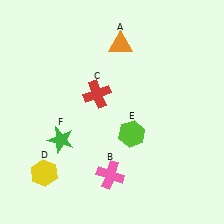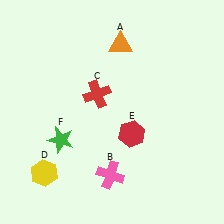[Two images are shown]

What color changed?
The hexagon (E) changed from lime in Image 1 to red in Image 2.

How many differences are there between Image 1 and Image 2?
There is 1 difference between the two images.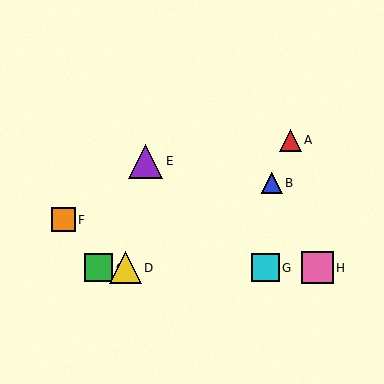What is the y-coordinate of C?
Object C is at y≈268.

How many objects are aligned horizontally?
4 objects (C, D, G, H) are aligned horizontally.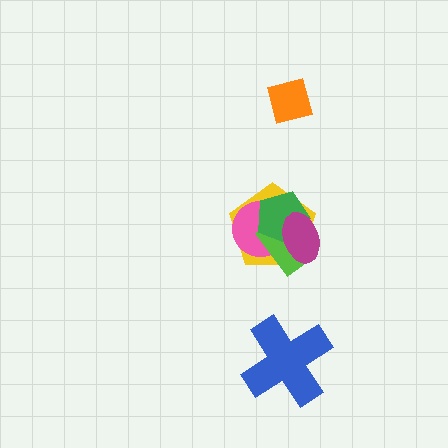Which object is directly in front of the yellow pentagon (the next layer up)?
The pink circle is directly in front of the yellow pentagon.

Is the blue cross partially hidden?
No, no other shape covers it.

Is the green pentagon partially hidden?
Yes, it is partially covered by another shape.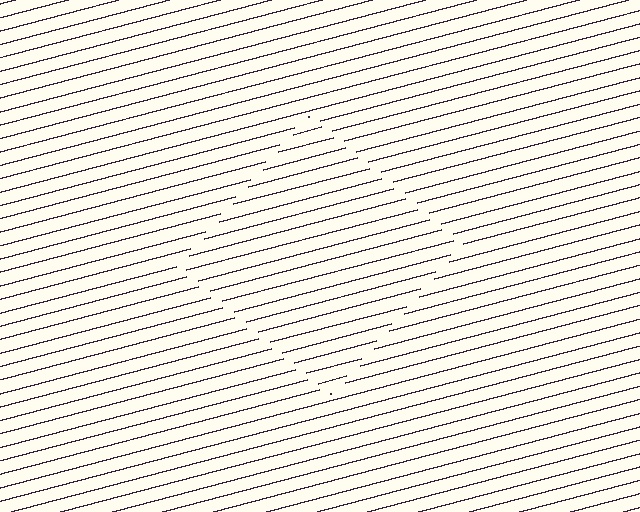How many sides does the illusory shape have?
4 sides — the line-ends trace a square.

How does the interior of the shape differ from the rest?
The interior of the shape contains the same grating, shifted by half a period — the contour is defined by the phase discontinuity where line-ends from the inner and outer gratings abut.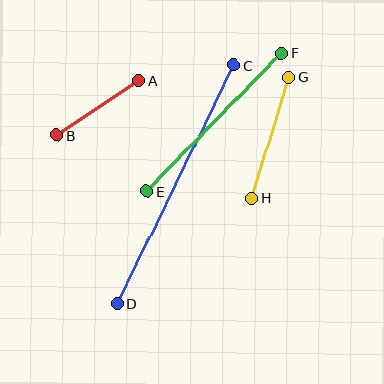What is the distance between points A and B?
The distance is approximately 99 pixels.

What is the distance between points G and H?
The distance is approximately 127 pixels.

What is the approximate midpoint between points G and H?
The midpoint is at approximately (270, 138) pixels.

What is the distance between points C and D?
The distance is approximately 266 pixels.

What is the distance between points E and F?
The distance is approximately 192 pixels.